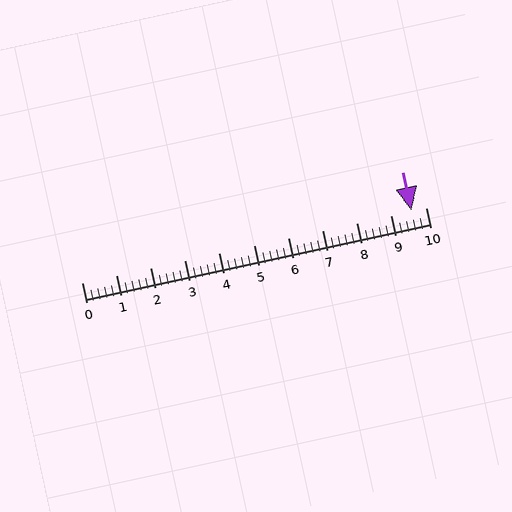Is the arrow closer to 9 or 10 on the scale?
The arrow is closer to 10.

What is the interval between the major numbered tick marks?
The major tick marks are spaced 1 units apart.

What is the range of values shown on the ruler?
The ruler shows values from 0 to 10.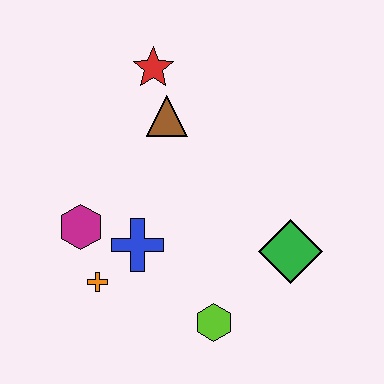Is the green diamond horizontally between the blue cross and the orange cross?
No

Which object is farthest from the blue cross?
The red star is farthest from the blue cross.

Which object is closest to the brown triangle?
The red star is closest to the brown triangle.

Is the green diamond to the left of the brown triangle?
No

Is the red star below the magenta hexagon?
No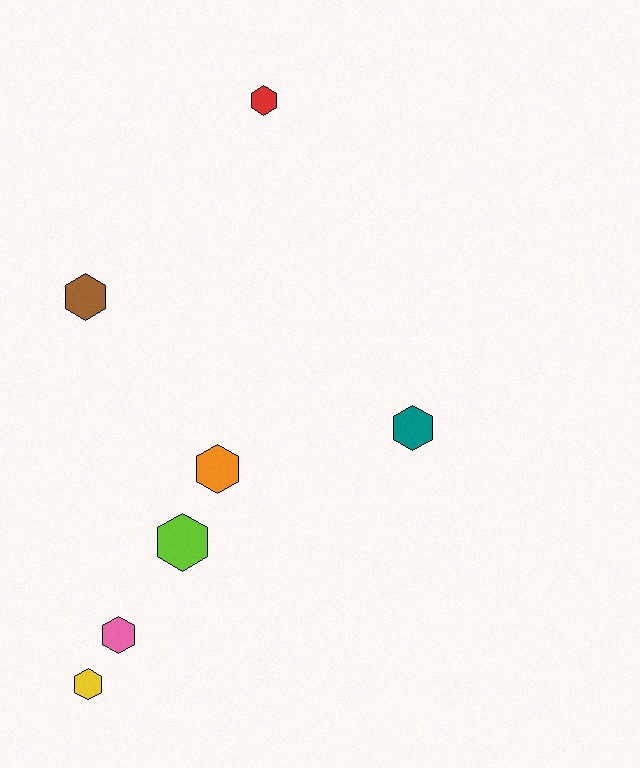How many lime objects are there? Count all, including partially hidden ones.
There is 1 lime object.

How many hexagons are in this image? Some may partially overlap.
There are 7 hexagons.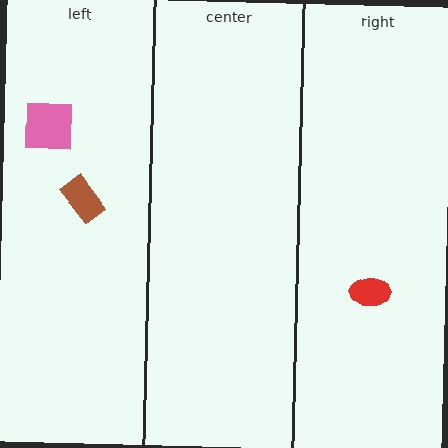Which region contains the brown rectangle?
The left region.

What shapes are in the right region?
The red ellipse.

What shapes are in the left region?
The pink square, the brown rectangle.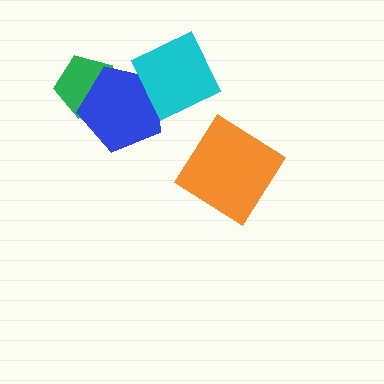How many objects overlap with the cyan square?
1 object overlaps with the cyan square.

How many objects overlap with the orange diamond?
0 objects overlap with the orange diamond.